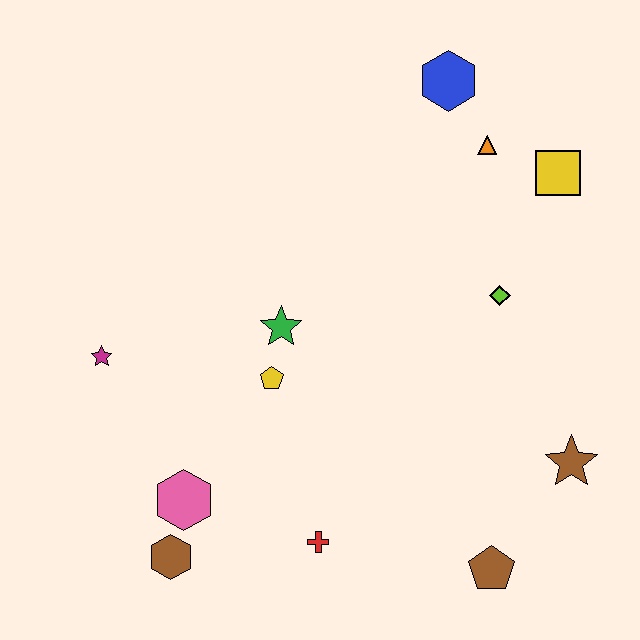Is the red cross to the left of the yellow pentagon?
No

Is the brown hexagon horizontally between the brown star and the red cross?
No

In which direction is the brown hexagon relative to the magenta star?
The brown hexagon is below the magenta star.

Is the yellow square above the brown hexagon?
Yes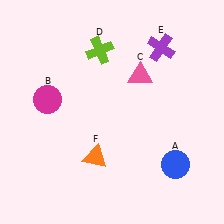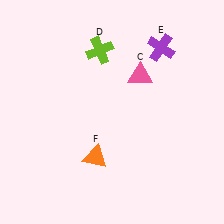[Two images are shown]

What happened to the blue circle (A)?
The blue circle (A) was removed in Image 2. It was in the bottom-right area of Image 1.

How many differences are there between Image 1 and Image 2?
There are 2 differences between the two images.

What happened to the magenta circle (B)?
The magenta circle (B) was removed in Image 2. It was in the top-left area of Image 1.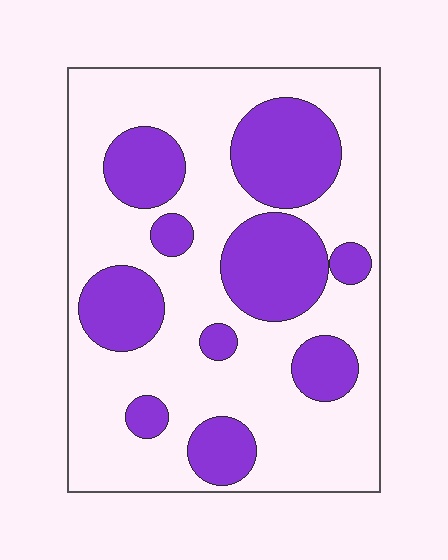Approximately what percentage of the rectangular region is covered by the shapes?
Approximately 35%.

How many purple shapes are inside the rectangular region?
10.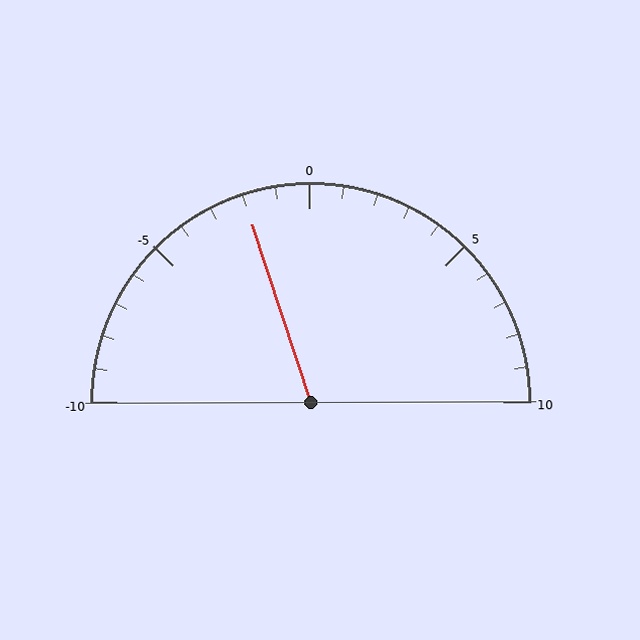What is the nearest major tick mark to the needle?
The nearest major tick mark is 0.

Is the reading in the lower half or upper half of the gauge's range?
The reading is in the lower half of the range (-10 to 10).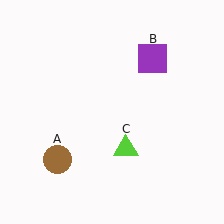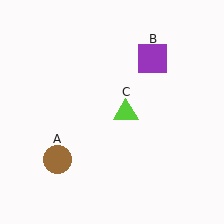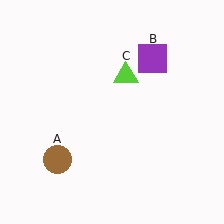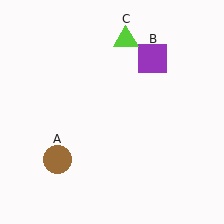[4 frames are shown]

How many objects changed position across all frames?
1 object changed position: lime triangle (object C).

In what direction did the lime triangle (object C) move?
The lime triangle (object C) moved up.